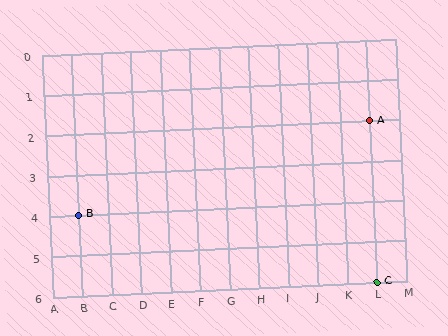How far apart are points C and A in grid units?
Points C and A are 4 rows apart.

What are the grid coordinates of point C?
Point C is at grid coordinates (L, 6).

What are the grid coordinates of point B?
Point B is at grid coordinates (B, 4).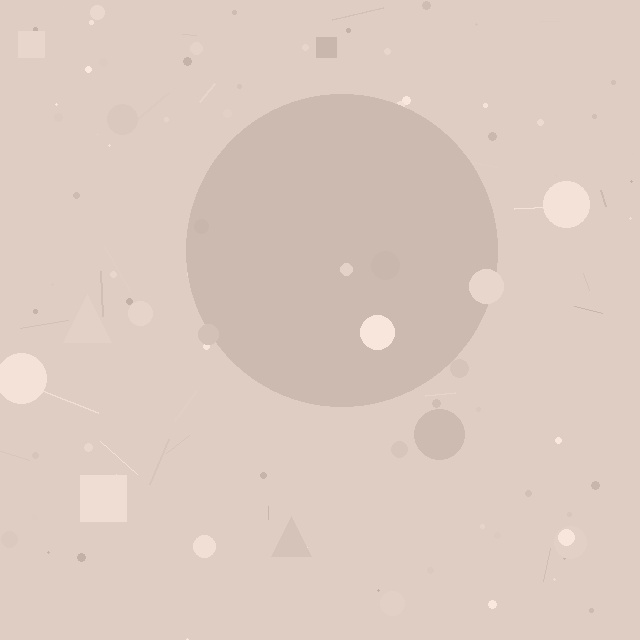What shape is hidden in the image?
A circle is hidden in the image.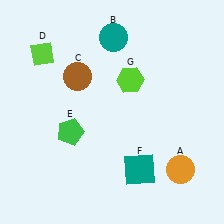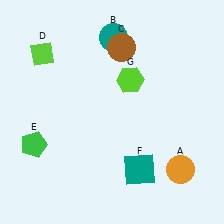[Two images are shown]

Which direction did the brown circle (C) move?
The brown circle (C) moved right.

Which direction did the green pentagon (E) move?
The green pentagon (E) moved left.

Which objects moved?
The objects that moved are: the brown circle (C), the green pentagon (E).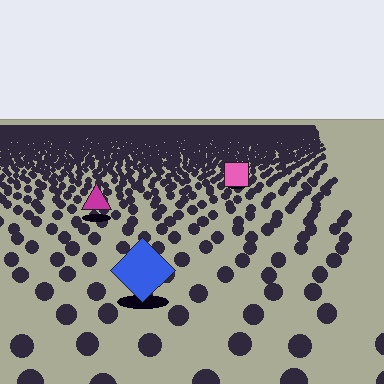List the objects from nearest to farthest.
From nearest to farthest: the blue diamond, the magenta triangle, the pink square.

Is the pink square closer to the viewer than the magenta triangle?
No. The magenta triangle is closer — you can tell from the texture gradient: the ground texture is coarser near it.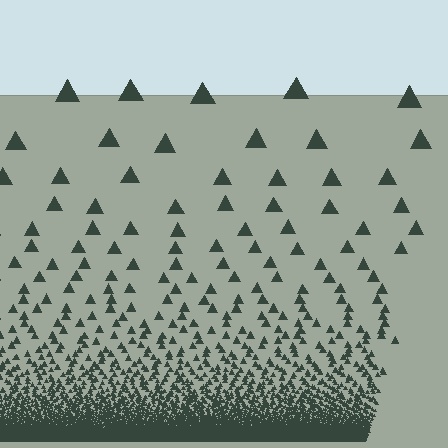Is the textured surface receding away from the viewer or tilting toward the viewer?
The surface appears to tilt toward the viewer. Texture elements get larger and sparser toward the top.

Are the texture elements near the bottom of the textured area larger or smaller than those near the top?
Smaller. The gradient is inverted — elements near the bottom are smaller and denser.